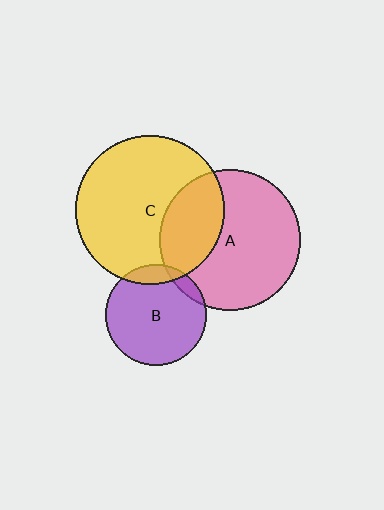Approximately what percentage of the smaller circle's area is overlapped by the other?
Approximately 30%.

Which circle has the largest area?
Circle C (yellow).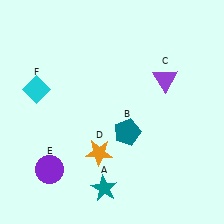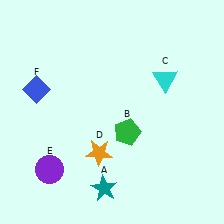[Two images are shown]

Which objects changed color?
B changed from teal to green. C changed from purple to cyan. F changed from cyan to blue.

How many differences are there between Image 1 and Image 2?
There are 3 differences between the two images.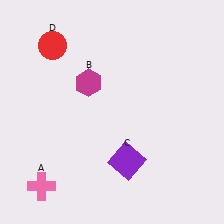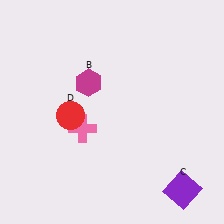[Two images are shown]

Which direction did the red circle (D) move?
The red circle (D) moved down.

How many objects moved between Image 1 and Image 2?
3 objects moved between the two images.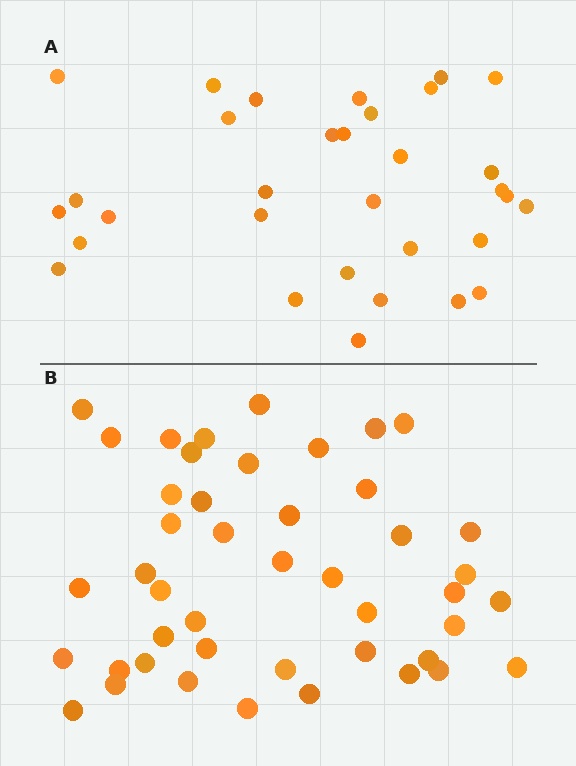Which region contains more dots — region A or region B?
Region B (the bottom region) has more dots.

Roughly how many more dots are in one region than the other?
Region B has approximately 15 more dots than region A.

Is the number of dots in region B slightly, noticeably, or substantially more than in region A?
Region B has noticeably more, but not dramatically so. The ratio is roughly 1.4 to 1.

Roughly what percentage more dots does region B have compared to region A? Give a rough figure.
About 40% more.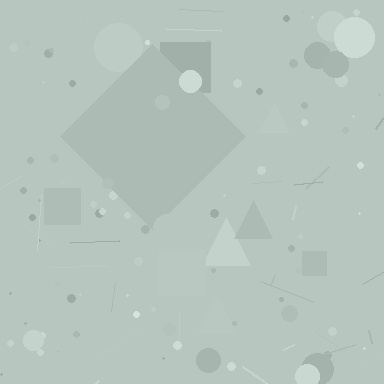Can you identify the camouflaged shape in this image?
The camouflaged shape is a diamond.